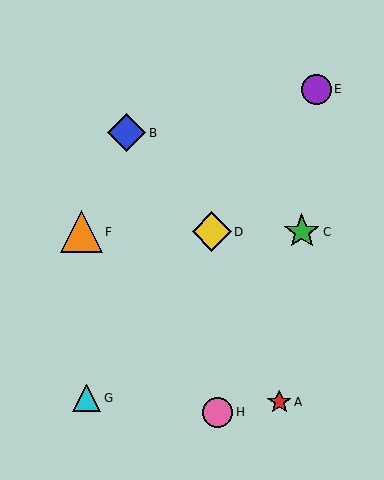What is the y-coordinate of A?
Object A is at y≈402.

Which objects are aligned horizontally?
Objects C, D, F are aligned horizontally.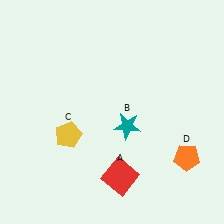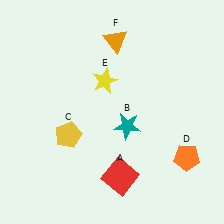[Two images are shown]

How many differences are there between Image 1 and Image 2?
There are 2 differences between the two images.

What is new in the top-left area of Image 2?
A yellow star (E) was added in the top-left area of Image 2.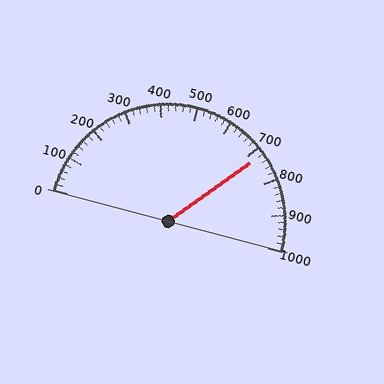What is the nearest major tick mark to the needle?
The nearest major tick mark is 700.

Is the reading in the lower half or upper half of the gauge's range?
The reading is in the upper half of the range (0 to 1000).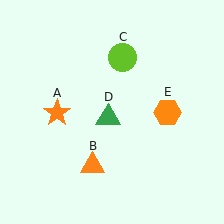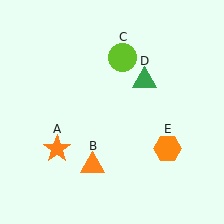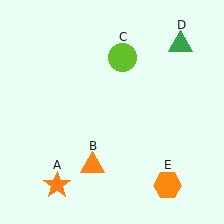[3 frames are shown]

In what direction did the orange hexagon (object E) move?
The orange hexagon (object E) moved down.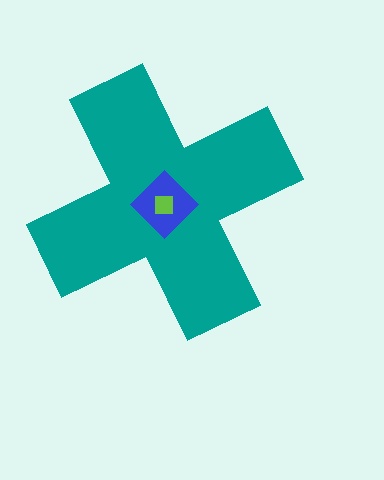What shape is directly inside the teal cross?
The blue diamond.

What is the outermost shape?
The teal cross.